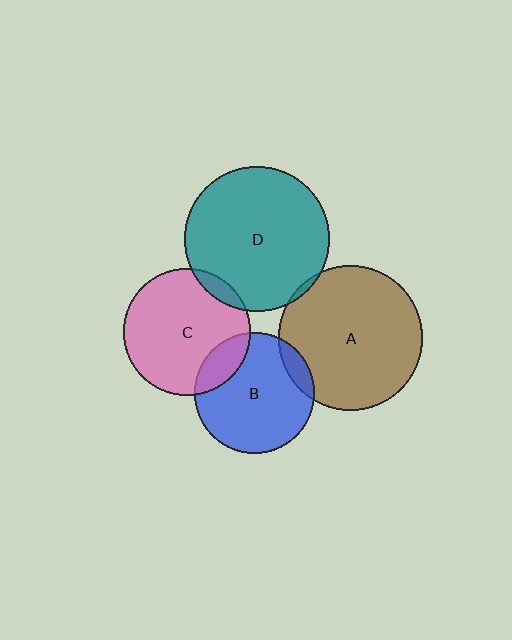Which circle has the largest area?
Circle D (teal).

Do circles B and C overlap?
Yes.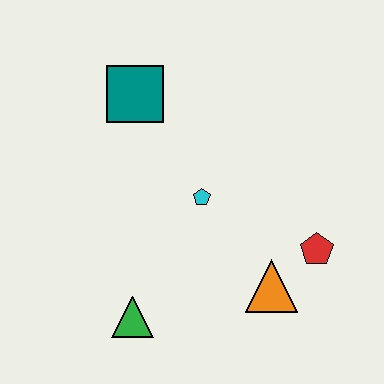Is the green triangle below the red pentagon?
Yes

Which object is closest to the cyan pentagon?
The orange triangle is closest to the cyan pentagon.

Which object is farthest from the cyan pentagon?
The green triangle is farthest from the cyan pentagon.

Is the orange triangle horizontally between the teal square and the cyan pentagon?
No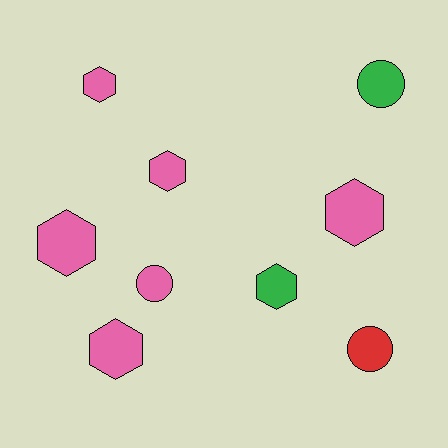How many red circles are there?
There is 1 red circle.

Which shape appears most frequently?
Hexagon, with 6 objects.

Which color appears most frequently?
Pink, with 6 objects.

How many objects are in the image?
There are 9 objects.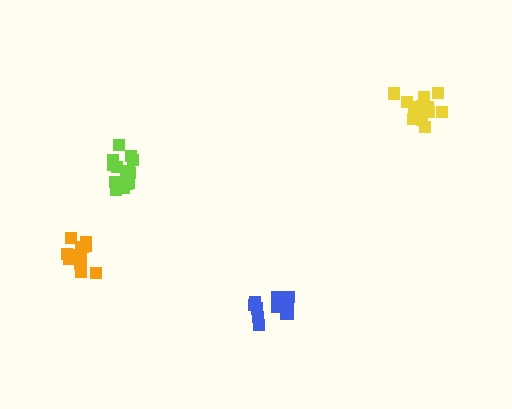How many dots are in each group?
Group 1: 14 dots, Group 2: 15 dots, Group 3: 14 dots, Group 4: 15 dots (58 total).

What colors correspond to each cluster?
The clusters are colored: blue, yellow, orange, lime.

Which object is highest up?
The yellow cluster is topmost.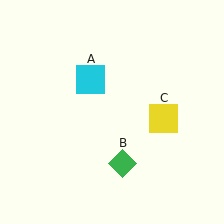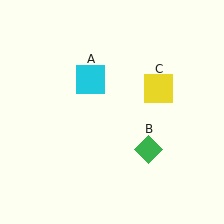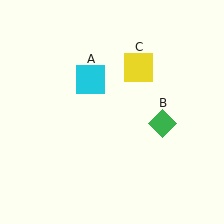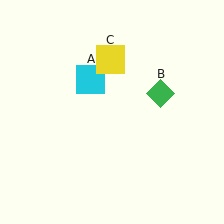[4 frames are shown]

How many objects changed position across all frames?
2 objects changed position: green diamond (object B), yellow square (object C).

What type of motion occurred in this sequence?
The green diamond (object B), yellow square (object C) rotated counterclockwise around the center of the scene.